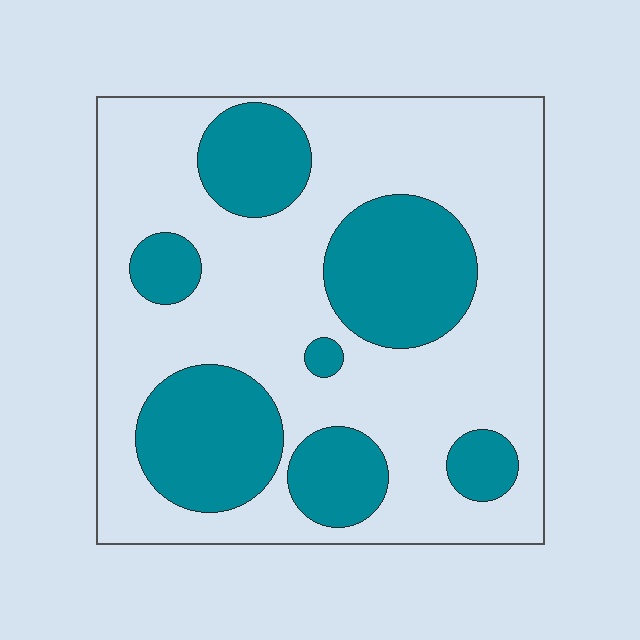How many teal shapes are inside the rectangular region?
7.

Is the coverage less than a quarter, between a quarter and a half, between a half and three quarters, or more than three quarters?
Between a quarter and a half.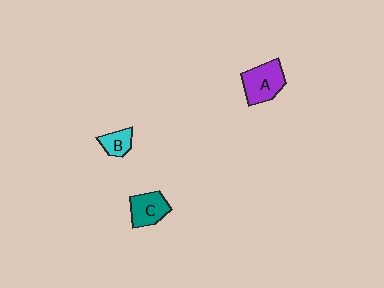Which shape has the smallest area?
Shape B (cyan).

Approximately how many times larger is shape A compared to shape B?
Approximately 2.0 times.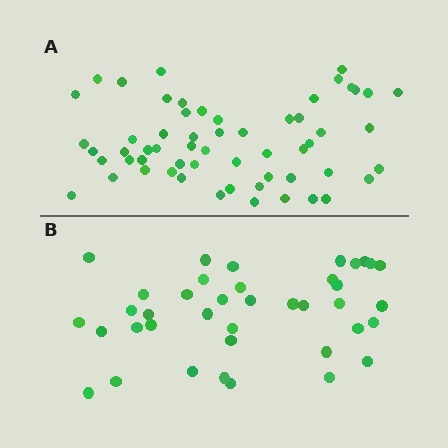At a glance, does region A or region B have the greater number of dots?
Region A (the top region) has more dots.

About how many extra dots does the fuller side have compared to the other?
Region A has approximately 20 more dots than region B.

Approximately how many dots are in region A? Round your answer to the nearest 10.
About 60 dots. (The exact count is 58, which rounds to 60.)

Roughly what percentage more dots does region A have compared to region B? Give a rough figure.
About 50% more.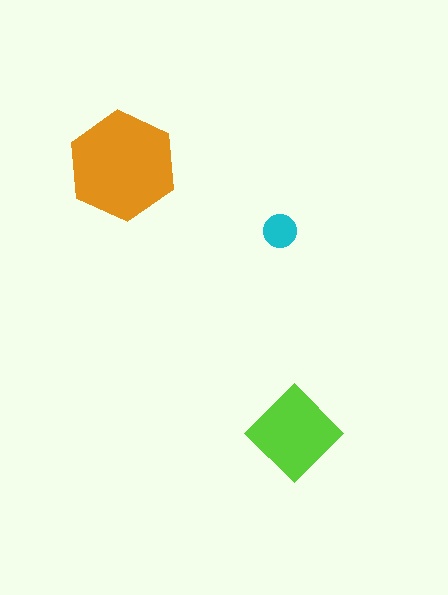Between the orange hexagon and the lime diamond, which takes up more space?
The orange hexagon.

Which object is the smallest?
The cyan circle.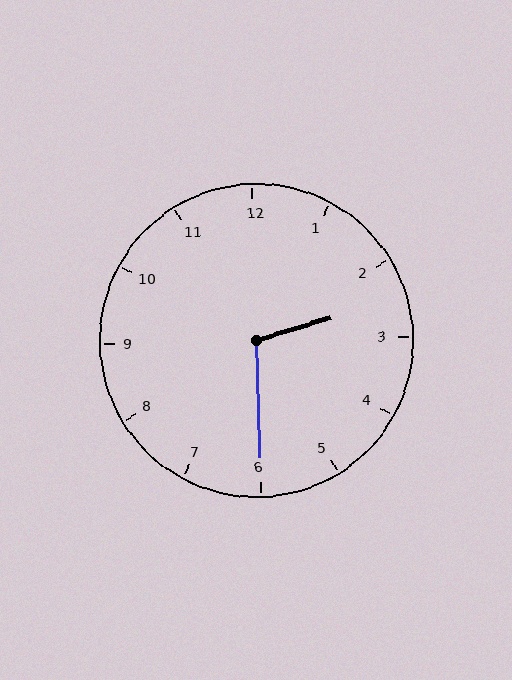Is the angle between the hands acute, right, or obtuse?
It is obtuse.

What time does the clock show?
2:30.